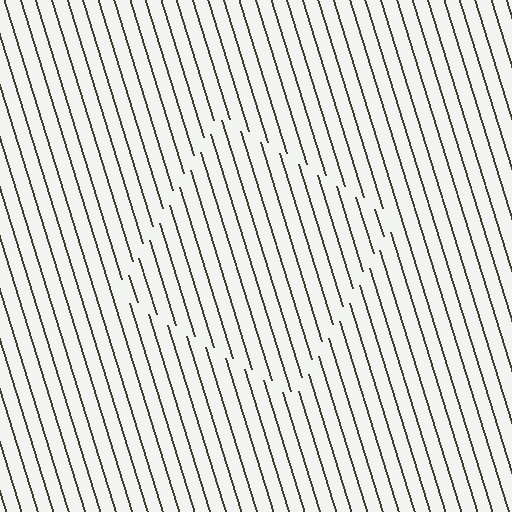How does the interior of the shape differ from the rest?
The interior of the shape contains the same grating, shifted by half a period — the contour is defined by the phase discontinuity where line-ends from the inner and outer gratings abut.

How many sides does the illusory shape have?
4 sides — the line-ends trace a square.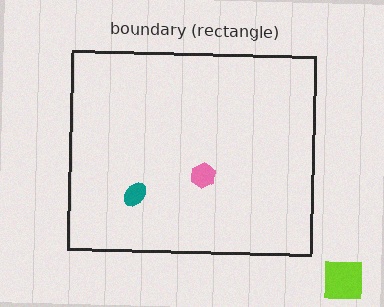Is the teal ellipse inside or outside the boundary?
Inside.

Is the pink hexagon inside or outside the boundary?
Inside.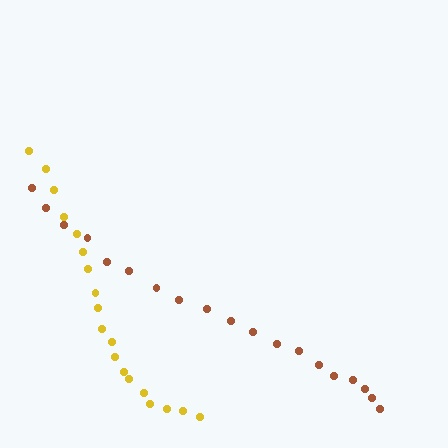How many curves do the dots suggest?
There are 2 distinct paths.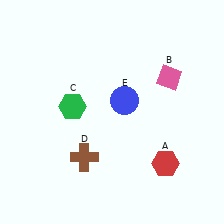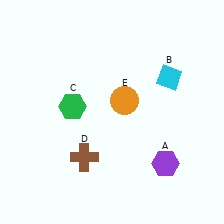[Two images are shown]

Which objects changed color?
A changed from red to purple. B changed from pink to cyan. E changed from blue to orange.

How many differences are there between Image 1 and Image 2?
There are 3 differences between the two images.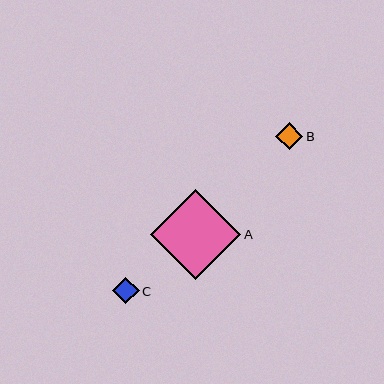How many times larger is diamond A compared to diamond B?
Diamond A is approximately 3.3 times the size of diamond B.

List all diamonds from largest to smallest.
From largest to smallest: A, B, C.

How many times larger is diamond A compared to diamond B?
Diamond A is approximately 3.3 times the size of diamond B.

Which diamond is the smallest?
Diamond C is the smallest with a size of approximately 27 pixels.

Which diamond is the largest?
Diamond A is the largest with a size of approximately 90 pixels.